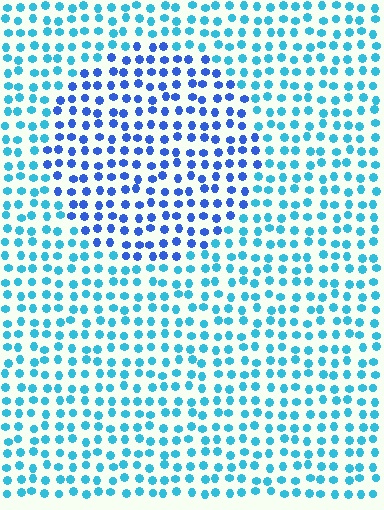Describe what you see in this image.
The image is filled with small cyan elements in a uniform arrangement. A circle-shaped region is visible where the elements are tinted to a slightly different hue, forming a subtle color boundary.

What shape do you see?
I see a circle.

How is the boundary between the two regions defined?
The boundary is defined purely by a slight shift in hue (about 35 degrees). Spacing, size, and orientation are identical on both sides.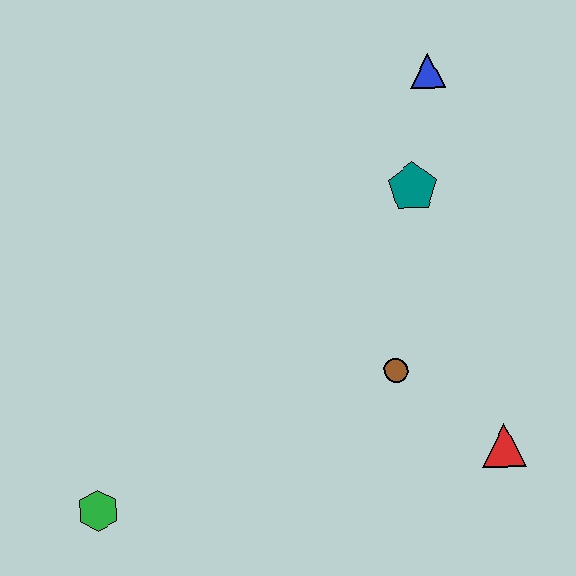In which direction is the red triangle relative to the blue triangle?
The red triangle is below the blue triangle.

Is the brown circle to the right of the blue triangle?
No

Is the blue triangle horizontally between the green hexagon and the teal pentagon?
No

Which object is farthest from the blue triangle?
The green hexagon is farthest from the blue triangle.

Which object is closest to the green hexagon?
The brown circle is closest to the green hexagon.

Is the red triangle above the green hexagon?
Yes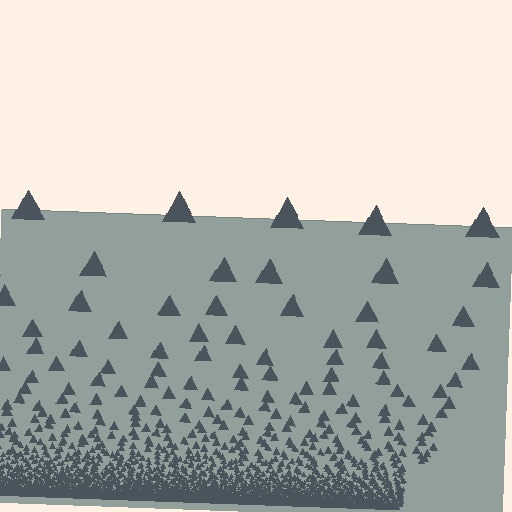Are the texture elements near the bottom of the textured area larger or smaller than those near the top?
Smaller. The gradient is inverted — elements near the bottom are smaller and denser.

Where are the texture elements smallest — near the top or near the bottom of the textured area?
Near the bottom.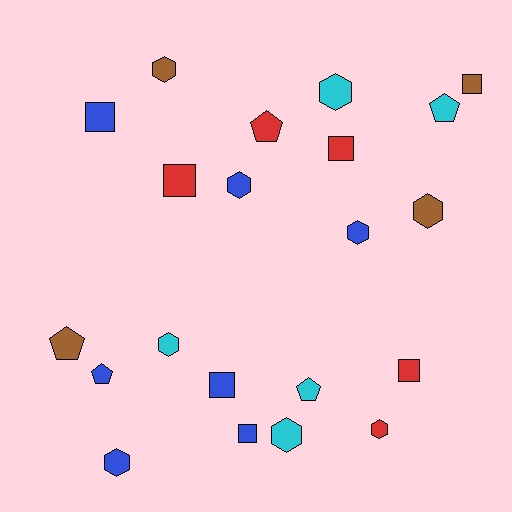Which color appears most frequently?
Blue, with 7 objects.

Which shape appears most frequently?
Hexagon, with 9 objects.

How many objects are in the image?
There are 21 objects.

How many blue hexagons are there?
There are 3 blue hexagons.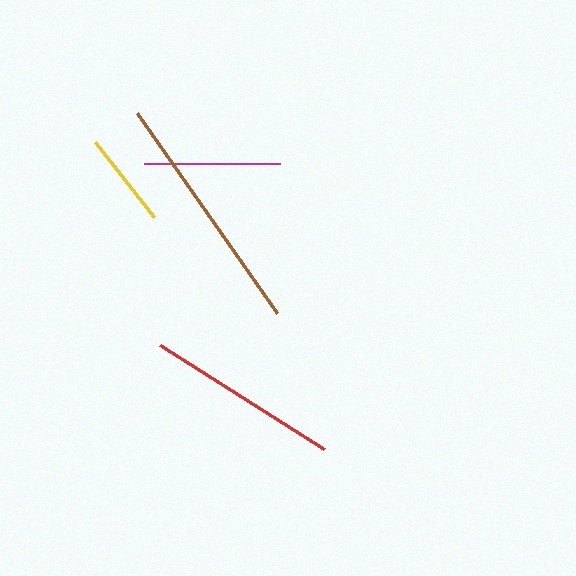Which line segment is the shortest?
The yellow line is the shortest at approximately 95 pixels.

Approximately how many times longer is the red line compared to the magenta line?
The red line is approximately 1.4 times the length of the magenta line.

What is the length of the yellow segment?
The yellow segment is approximately 95 pixels long.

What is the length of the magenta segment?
The magenta segment is approximately 136 pixels long.